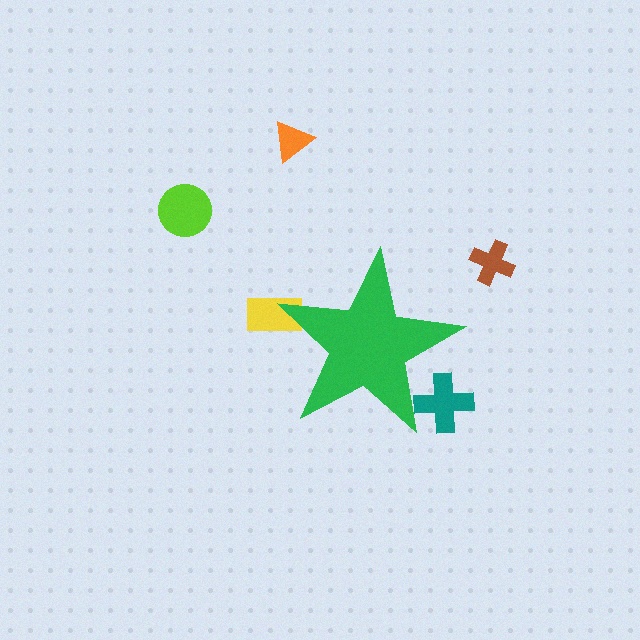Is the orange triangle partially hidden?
No, the orange triangle is fully visible.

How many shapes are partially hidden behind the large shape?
2 shapes are partially hidden.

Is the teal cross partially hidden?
Yes, the teal cross is partially hidden behind the green star.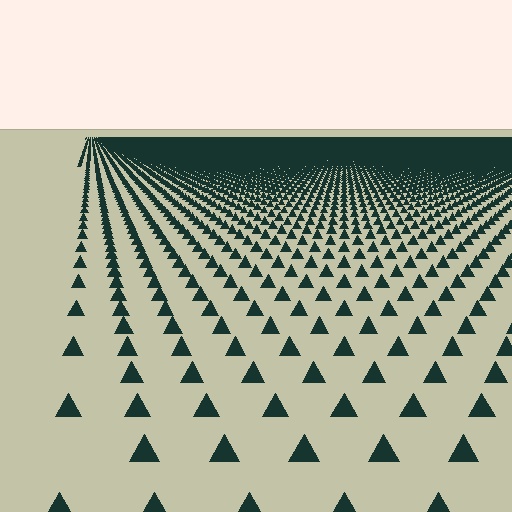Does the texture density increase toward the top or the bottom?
Density increases toward the top.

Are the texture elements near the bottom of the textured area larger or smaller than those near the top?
Larger. Near the bottom, elements are closer to the viewer and appear at a bigger on-screen size.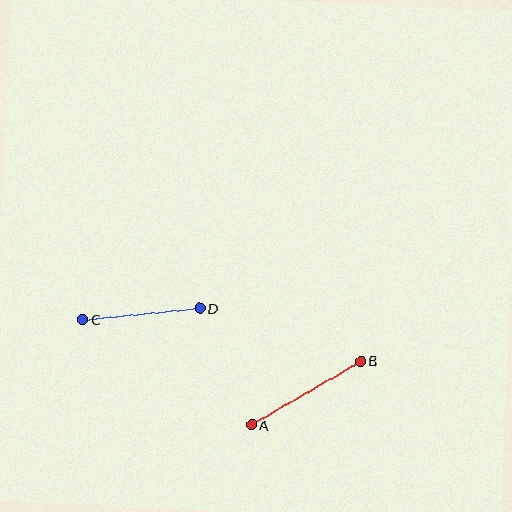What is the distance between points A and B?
The distance is approximately 126 pixels.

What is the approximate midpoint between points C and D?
The midpoint is at approximately (141, 314) pixels.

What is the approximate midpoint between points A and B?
The midpoint is at approximately (306, 393) pixels.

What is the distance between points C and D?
The distance is approximately 118 pixels.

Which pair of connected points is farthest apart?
Points A and B are farthest apart.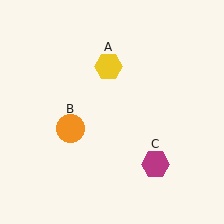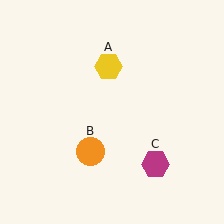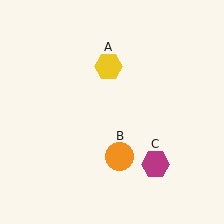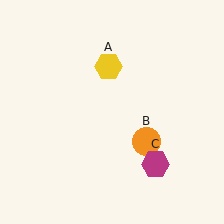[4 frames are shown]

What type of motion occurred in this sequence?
The orange circle (object B) rotated counterclockwise around the center of the scene.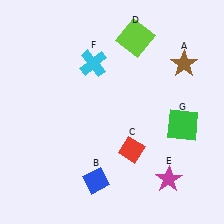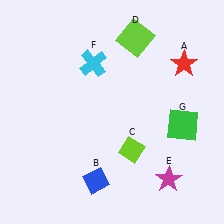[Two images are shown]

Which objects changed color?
A changed from brown to red. C changed from red to lime.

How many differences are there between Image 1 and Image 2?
There are 2 differences between the two images.